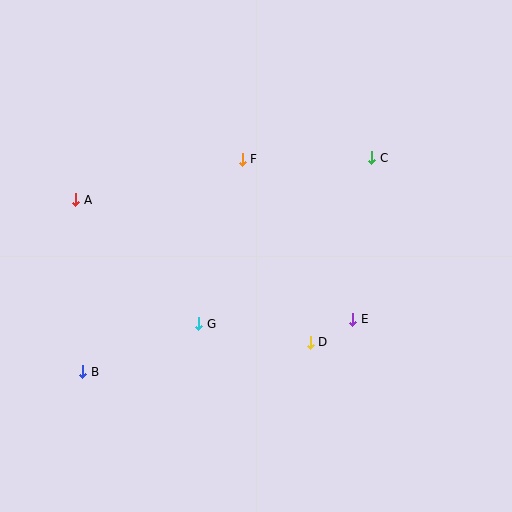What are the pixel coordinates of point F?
Point F is at (242, 159).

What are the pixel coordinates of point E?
Point E is at (353, 319).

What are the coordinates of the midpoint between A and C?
The midpoint between A and C is at (224, 179).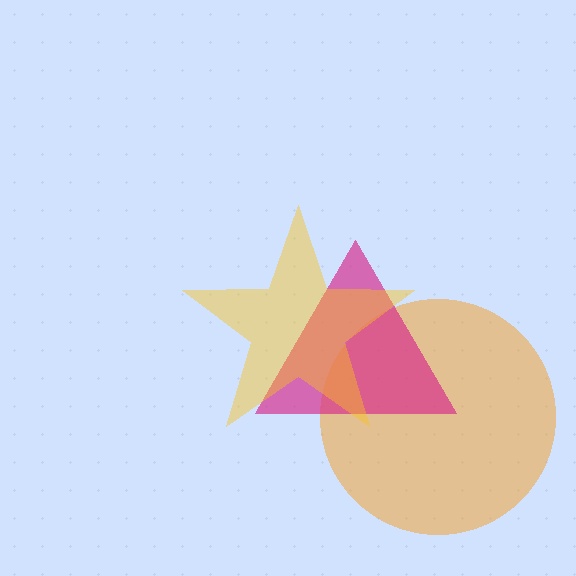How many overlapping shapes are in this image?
There are 3 overlapping shapes in the image.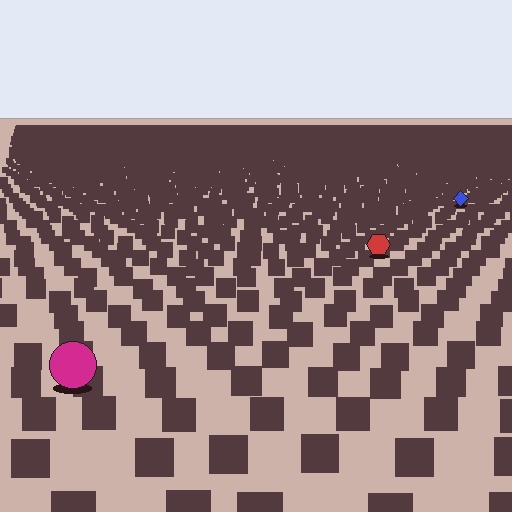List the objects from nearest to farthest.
From nearest to farthest: the magenta circle, the red hexagon, the blue diamond.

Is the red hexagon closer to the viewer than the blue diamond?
Yes. The red hexagon is closer — you can tell from the texture gradient: the ground texture is coarser near it.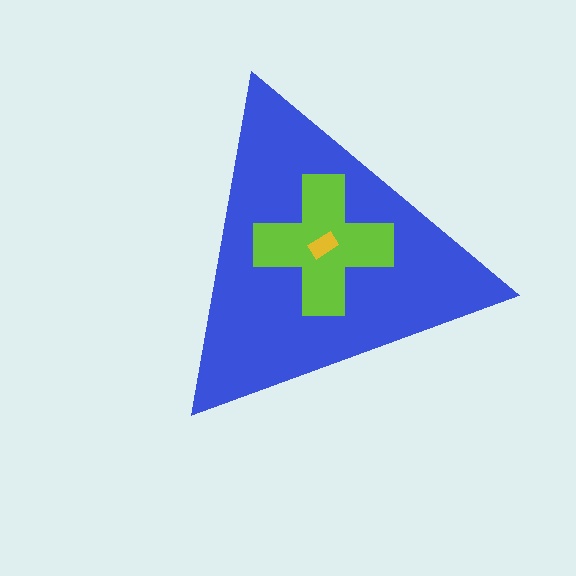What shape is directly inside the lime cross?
The yellow rectangle.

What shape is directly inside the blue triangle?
The lime cross.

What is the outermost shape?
The blue triangle.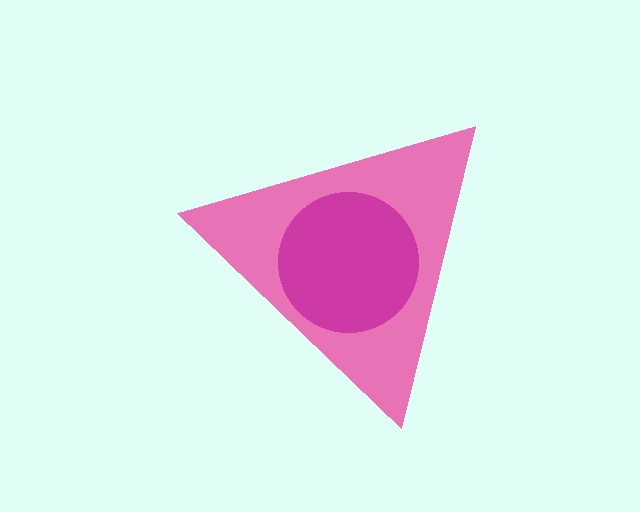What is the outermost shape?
The pink triangle.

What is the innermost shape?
The magenta circle.